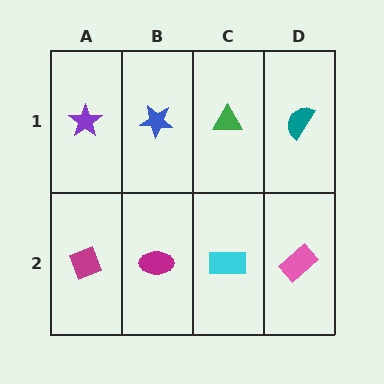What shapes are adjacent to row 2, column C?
A green triangle (row 1, column C), a magenta ellipse (row 2, column B), a pink rectangle (row 2, column D).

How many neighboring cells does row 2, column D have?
2.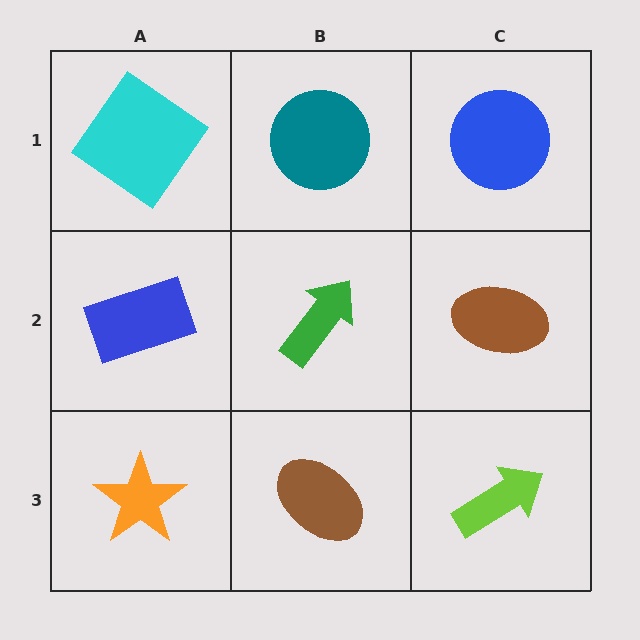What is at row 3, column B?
A brown ellipse.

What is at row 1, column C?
A blue circle.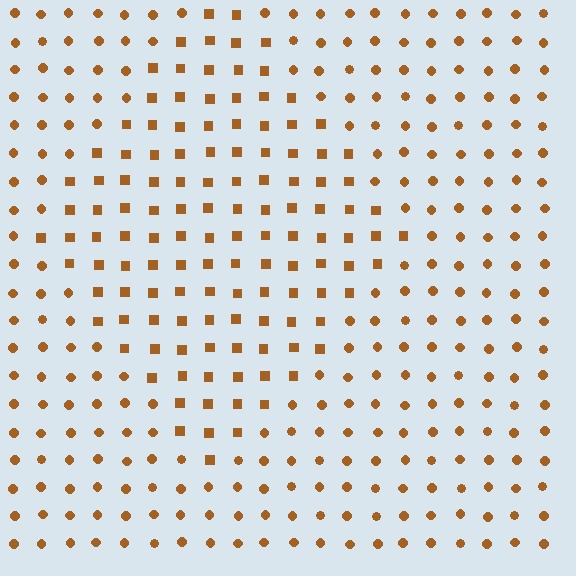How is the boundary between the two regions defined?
The boundary is defined by a change in element shape: squares inside vs. circles outside. All elements share the same color and spacing.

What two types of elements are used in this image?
The image uses squares inside the diamond region and circles outside it.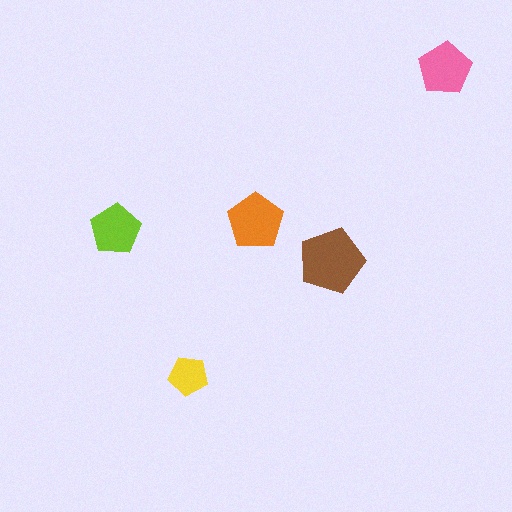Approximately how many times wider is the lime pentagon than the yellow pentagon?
About 1.5 times wider.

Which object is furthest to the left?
The lime pentagon is leftmost.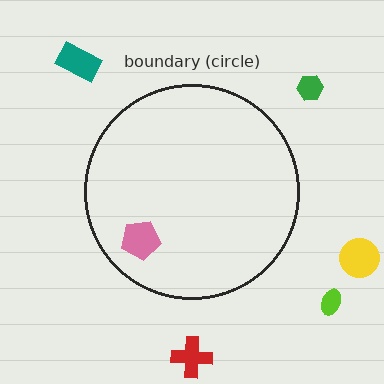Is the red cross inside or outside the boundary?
Outside.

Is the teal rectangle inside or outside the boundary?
Outside.